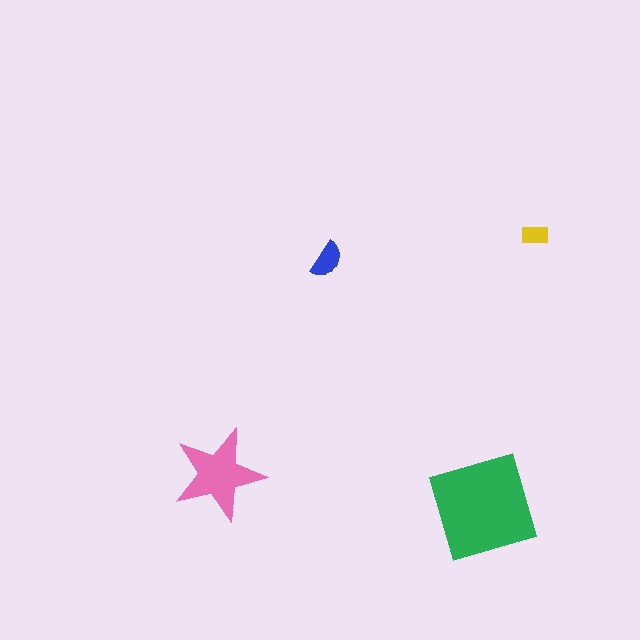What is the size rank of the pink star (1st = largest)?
2nd.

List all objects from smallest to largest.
The yellow rectangle, the blue semicircle, the pink star, the green diamond.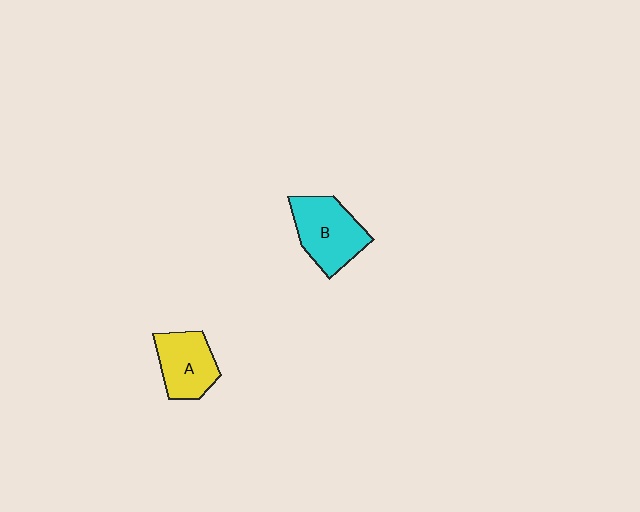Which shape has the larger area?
Shape B (cyan).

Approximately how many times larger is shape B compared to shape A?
Approximately 1.2 times.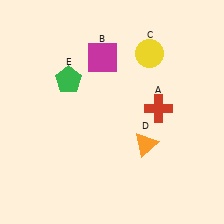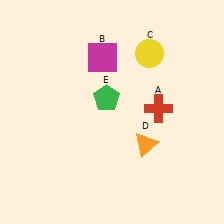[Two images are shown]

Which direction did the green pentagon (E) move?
The green pentagon (E) moved right.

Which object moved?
The green pentagon (E) moved right.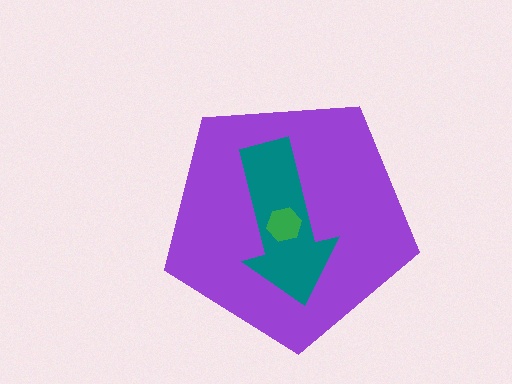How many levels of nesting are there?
3.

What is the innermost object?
The green hexagon.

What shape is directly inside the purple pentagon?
The teal arrow.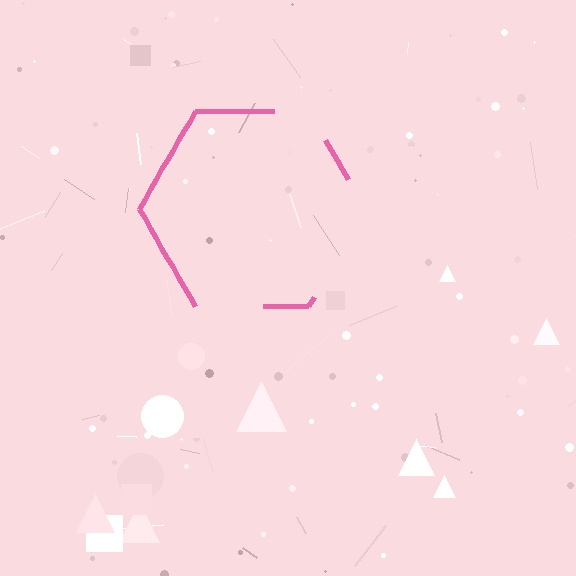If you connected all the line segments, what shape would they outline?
They would outline a hexagon.